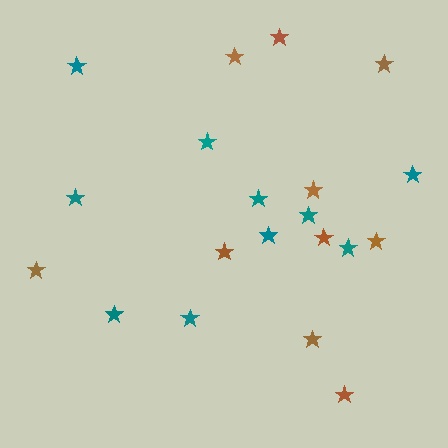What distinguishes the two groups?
There are 2 groups: one group of brown stars (10) and one group of teal stars (10).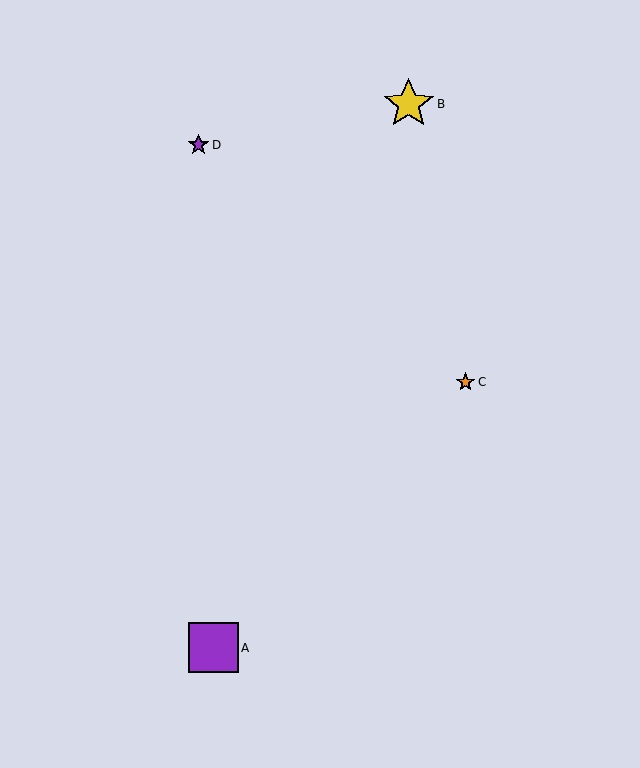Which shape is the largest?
The yellow star (labeled B) is the largest.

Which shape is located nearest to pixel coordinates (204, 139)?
The purple star (labeled D) at (198, 145) is nearest to that location.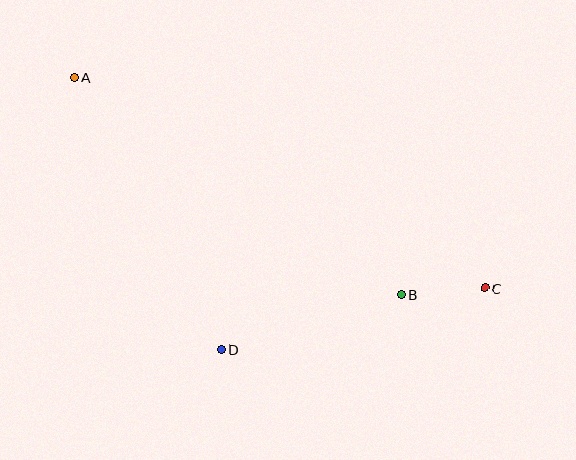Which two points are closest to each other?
Points B and C are closest to each other.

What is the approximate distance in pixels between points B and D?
The distance between B and D is approximately 189 pixels.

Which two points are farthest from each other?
Points A and C are farthest from each other.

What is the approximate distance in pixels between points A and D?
The distance between A and D is approximately 309 pixels.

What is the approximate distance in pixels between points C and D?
The distance between C and D is approximately 271 pixels.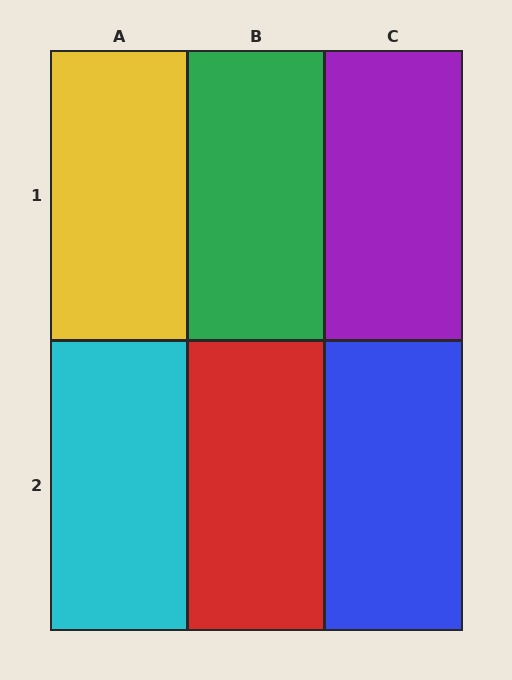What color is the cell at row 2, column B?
Red.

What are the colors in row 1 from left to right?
Yellow, green, purple.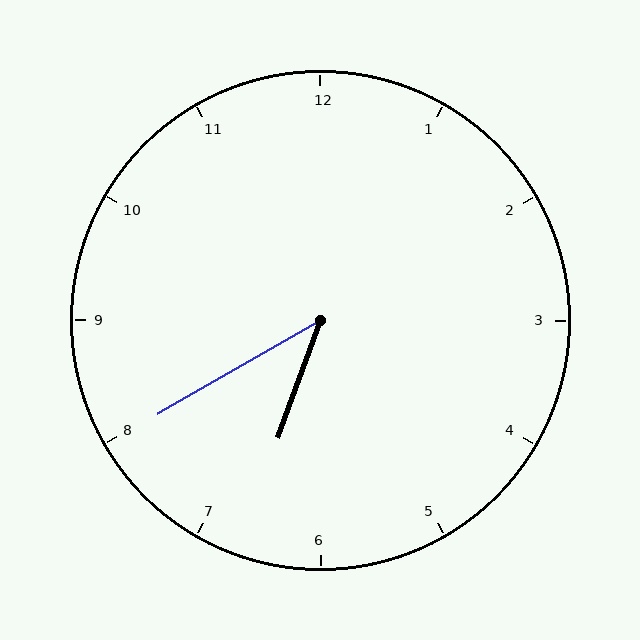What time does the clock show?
6:40.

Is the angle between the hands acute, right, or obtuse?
It is acute.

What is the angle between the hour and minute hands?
Approximately 40 degrees.